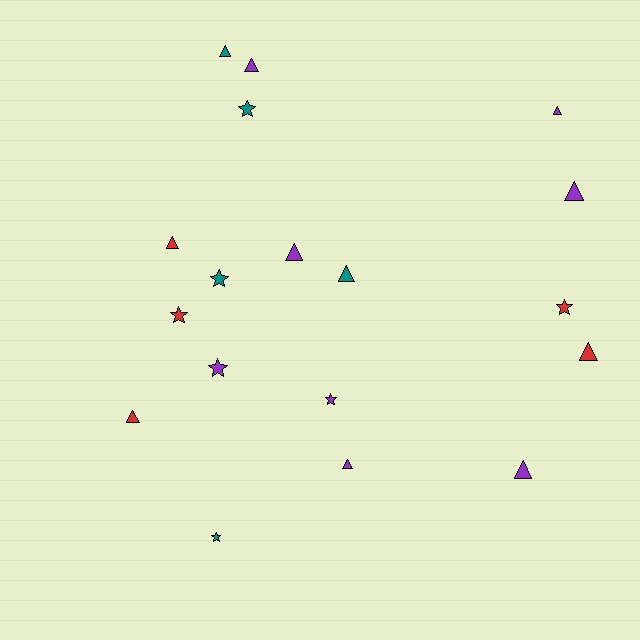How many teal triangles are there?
There are 2 teal triangles.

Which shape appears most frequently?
Triangle, with 11 objects.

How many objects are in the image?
There are 18 objects.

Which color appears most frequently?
Purple, with 8 objects.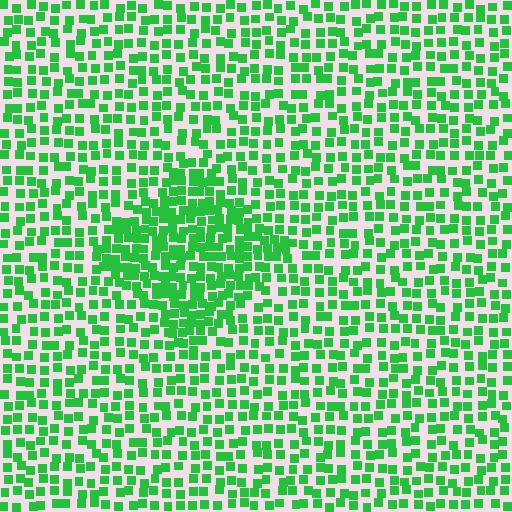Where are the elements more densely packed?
The elements are more densely packed inside the diamond boundary.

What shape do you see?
I see a diamond.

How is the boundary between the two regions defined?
The boundary is defined by a change in element density (approximately 1.8x ratio). All elements are the same color, size, and shape.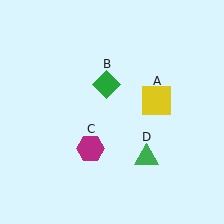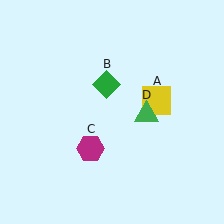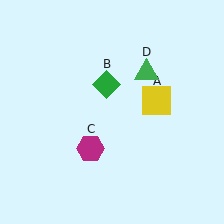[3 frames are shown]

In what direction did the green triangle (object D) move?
The green triangle (object D) moved up.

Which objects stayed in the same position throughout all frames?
Yellow square (object A) and green diamond (object B) and magenta hexagon (object C) remained stationary.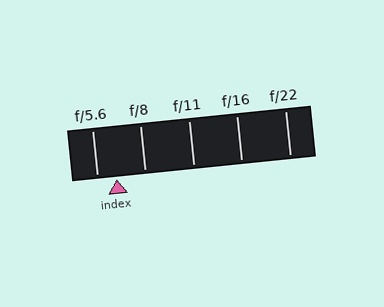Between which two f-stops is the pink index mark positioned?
The index mark is between f/5.6 and f/8.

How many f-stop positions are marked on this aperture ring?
There are 5 f-stop positions marked.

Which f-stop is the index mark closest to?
The index mark is closest to f/5.6.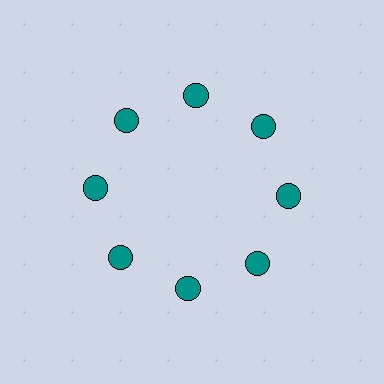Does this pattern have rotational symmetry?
Yes, this pattern has 8-fold rotational symmetry. It looks the same after rotating 45 degrees around the center.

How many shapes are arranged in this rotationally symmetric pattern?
There are 8 shapes, arranged in 8 groups of 1.